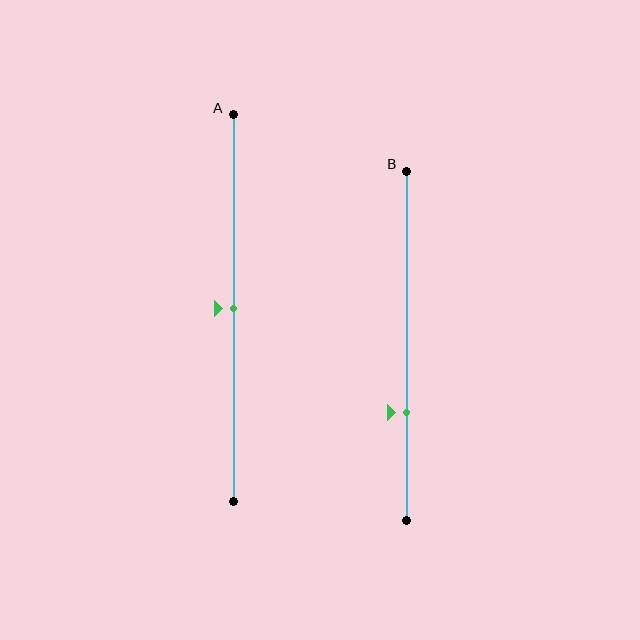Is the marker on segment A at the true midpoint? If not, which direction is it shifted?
Yes, the marker on segment A is at the true midpoint.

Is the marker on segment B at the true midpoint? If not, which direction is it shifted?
No, the marker on segment B is shifted downward by about 19% of the segment length.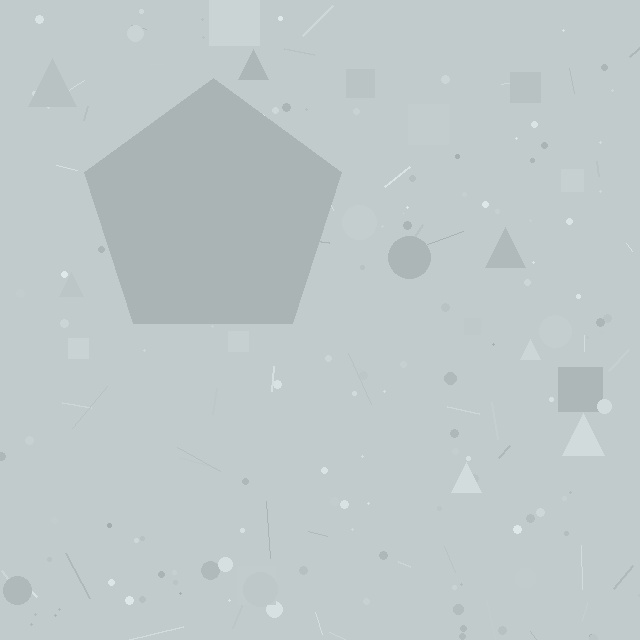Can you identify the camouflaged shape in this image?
The camouflaged shape is a pentagon.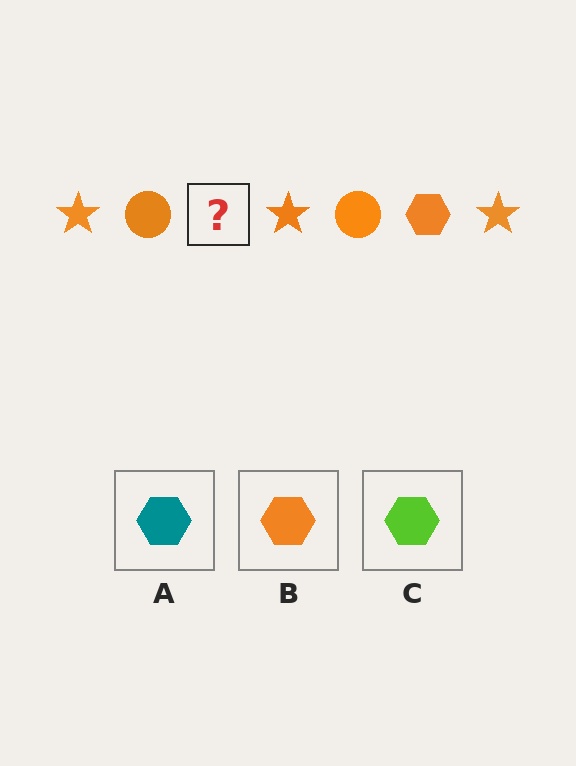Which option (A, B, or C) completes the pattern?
B.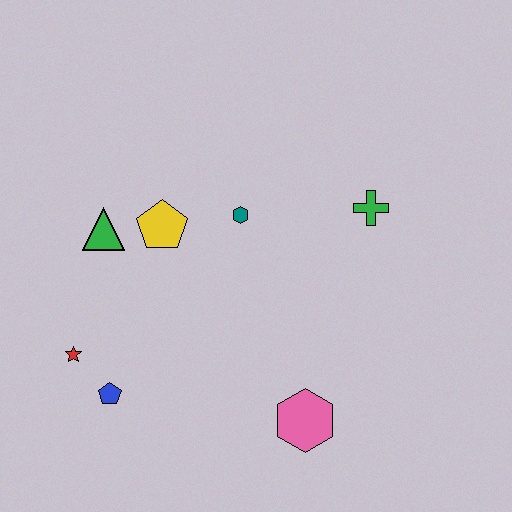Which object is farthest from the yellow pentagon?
The pink hexagon is farthest from the yellow pentagon.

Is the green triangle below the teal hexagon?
Yes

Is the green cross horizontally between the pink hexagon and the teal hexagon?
No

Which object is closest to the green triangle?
The yellow pentagon is closest to the green triangle.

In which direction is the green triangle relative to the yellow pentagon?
The green triangle is to the left of the yellow pentagon.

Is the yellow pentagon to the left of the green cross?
Yes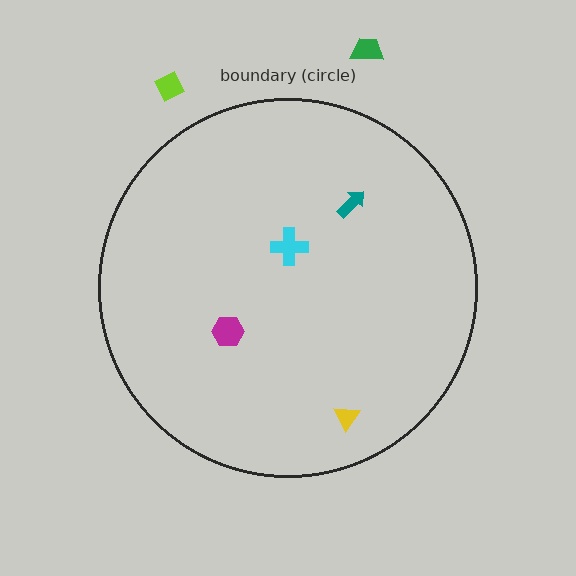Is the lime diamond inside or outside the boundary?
Outside.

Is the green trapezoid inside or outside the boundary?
Outside.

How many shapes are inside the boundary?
4 inside, 2 outside.